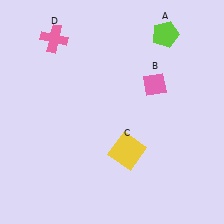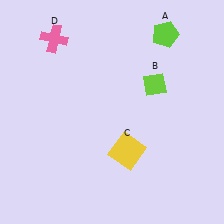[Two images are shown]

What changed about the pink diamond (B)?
In Image 1, B is pink. In Image 2, it changed to lime.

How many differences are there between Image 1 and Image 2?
There is 1 difference between the two images.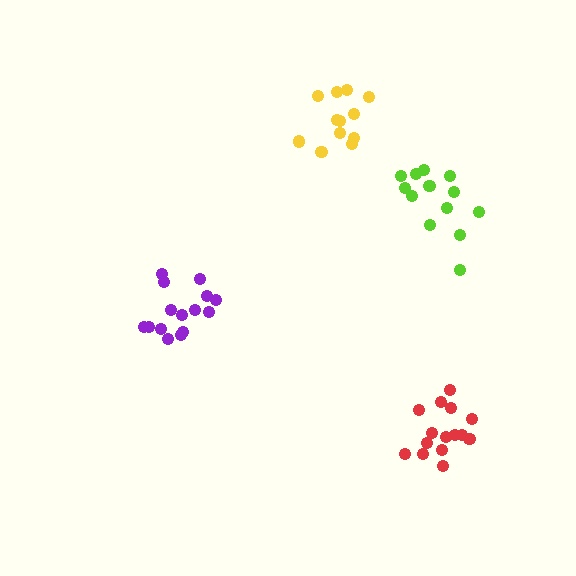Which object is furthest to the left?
The purple cluster is leftmost.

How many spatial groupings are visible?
There are 4 spatial groupings.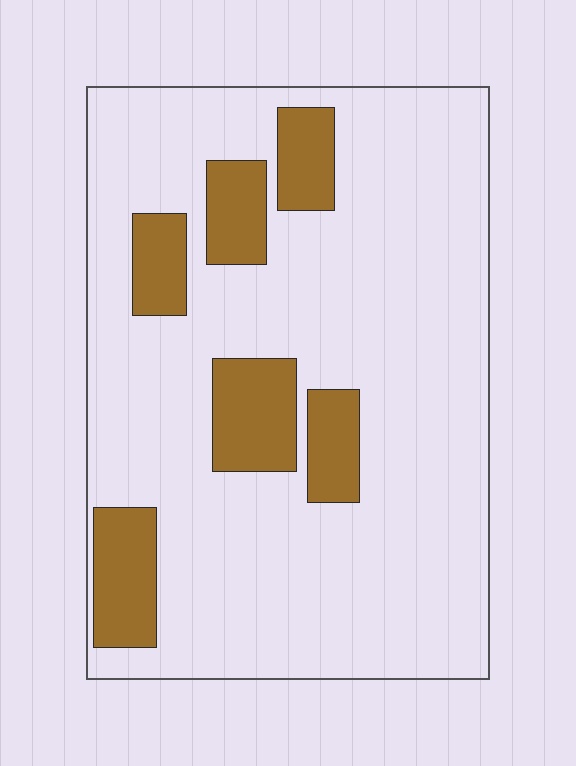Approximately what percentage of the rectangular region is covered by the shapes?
Approximately 20%.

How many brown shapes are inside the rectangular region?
6.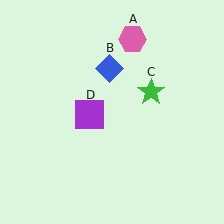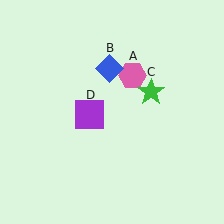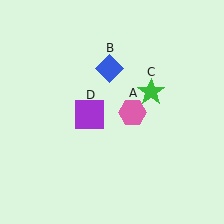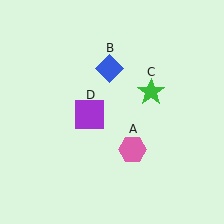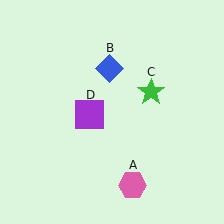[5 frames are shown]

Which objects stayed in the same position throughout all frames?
Blue diamond (object B) and green star (object C) and purple square (object D) remained stationary.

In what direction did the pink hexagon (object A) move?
The pink hexagon (object A) moved down.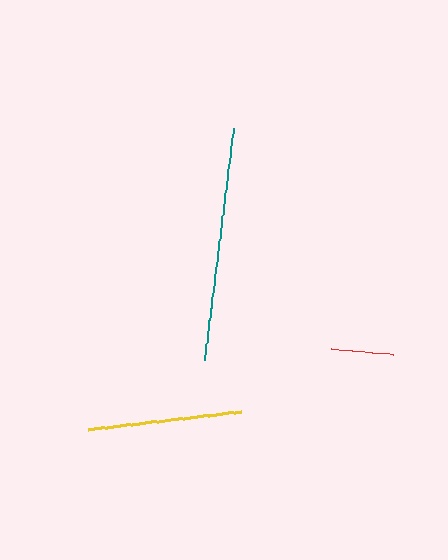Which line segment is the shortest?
The red line is the shortest at approximately 62 pixels.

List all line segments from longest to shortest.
From longest to shortest: teal, yellow, red.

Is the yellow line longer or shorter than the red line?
The yellow line is longer than the red line.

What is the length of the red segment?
The red segment is approximately 62 pixels long.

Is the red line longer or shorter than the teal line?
The teal line is longer than the red line.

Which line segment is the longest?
The teal line is the longest at approximately 234 pixels.